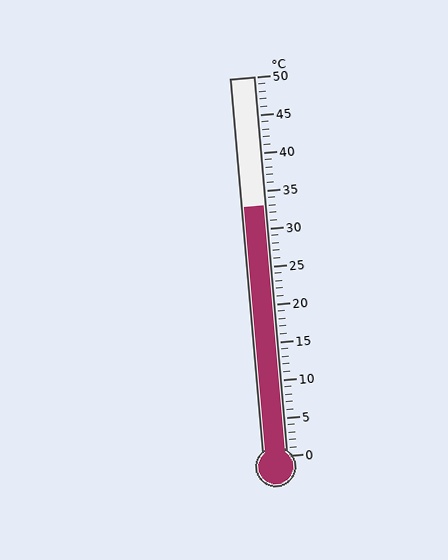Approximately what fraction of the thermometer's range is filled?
The thermometer is filled to approximately 65% of its range.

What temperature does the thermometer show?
The thermometer shows approximately 33°C.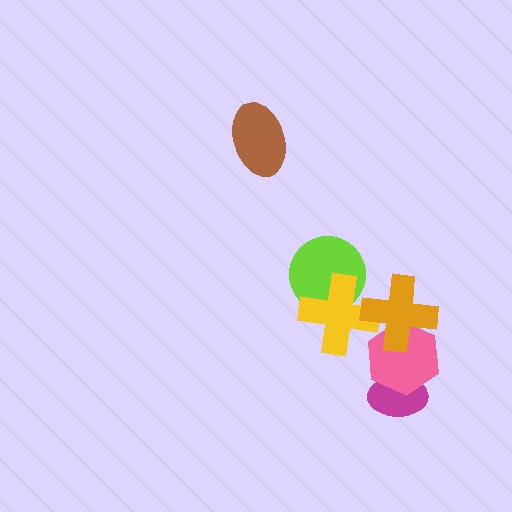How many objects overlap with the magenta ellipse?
1 object overlaps with the magenta ellipse.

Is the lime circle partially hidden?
Yes, it is partially covered by another shape.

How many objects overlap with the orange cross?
2 objects overlap with the orange cross.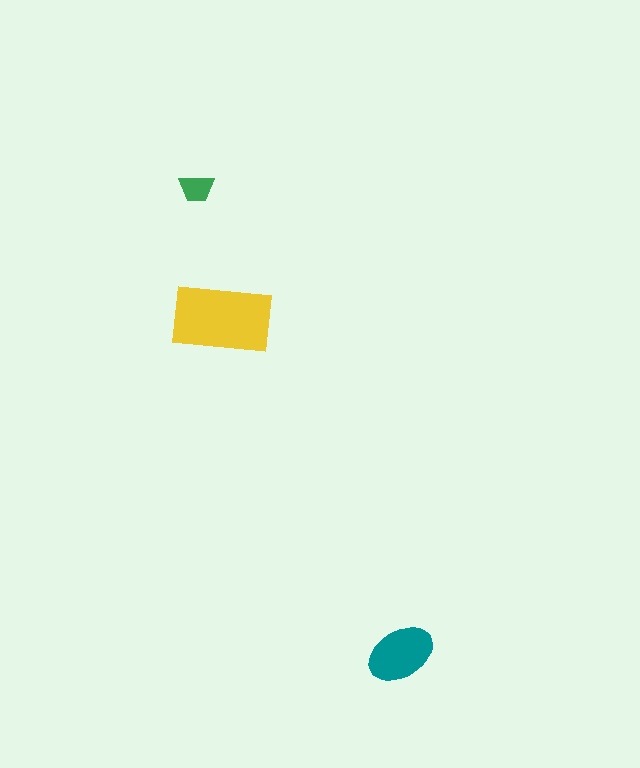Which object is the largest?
The yellow rectangle.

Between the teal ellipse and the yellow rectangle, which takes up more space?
The yellow rectangle.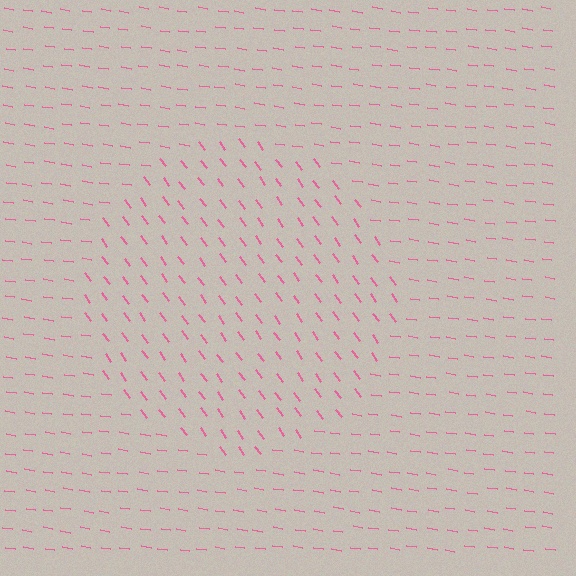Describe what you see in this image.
The image is filled with small pink line segments. A circle region in the image has lines oriented differently from the surrounding lines, creating a visible texture boundary.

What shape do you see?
I see a circle.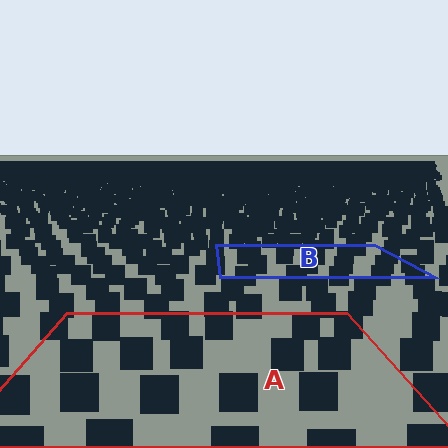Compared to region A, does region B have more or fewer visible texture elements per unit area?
Region B has more texture elements per unit area — they are packed more densely because it is farther away.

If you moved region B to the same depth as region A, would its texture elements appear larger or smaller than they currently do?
They would appear larger. At a closer depth, the same texture elements are projected at a bigger on-screen size.